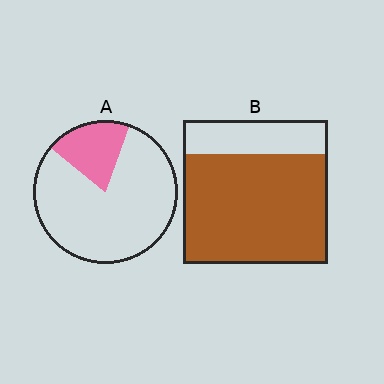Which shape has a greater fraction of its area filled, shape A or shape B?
Shape B.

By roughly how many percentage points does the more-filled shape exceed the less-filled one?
By roughly 55 percentage points (B over A).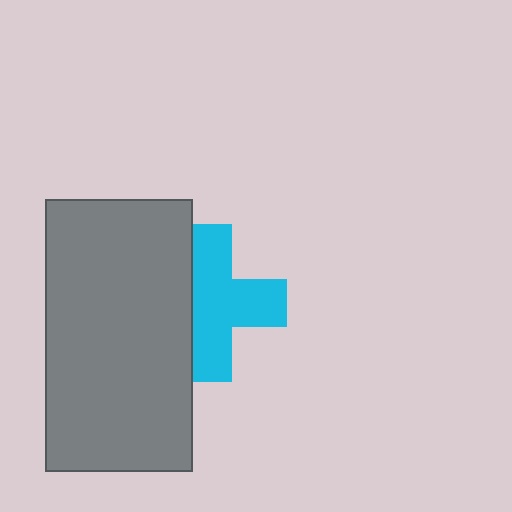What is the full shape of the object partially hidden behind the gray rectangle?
The partially hidden object is a cyan cross.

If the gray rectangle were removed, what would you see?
You would see the complete cyan cross.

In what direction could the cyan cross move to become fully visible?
The cyan cross could move right. That would shift it out from behind the gray rectangle entirely.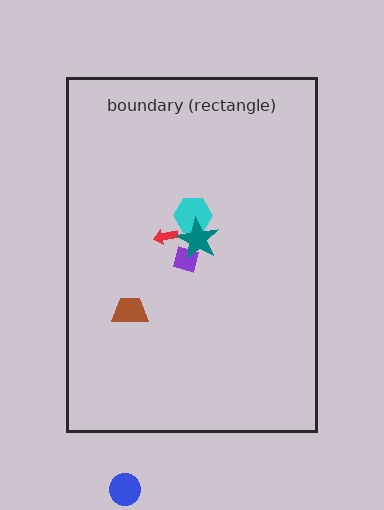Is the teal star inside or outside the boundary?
Inside.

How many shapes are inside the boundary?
5 inside, 1 outside.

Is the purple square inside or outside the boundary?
Inside.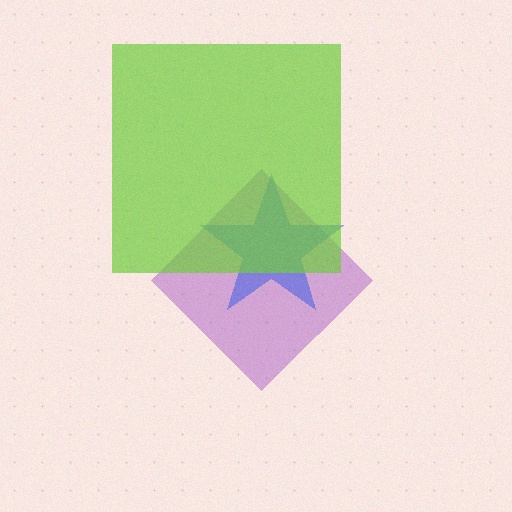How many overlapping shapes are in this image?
There are 3 overlapping shapes in the image.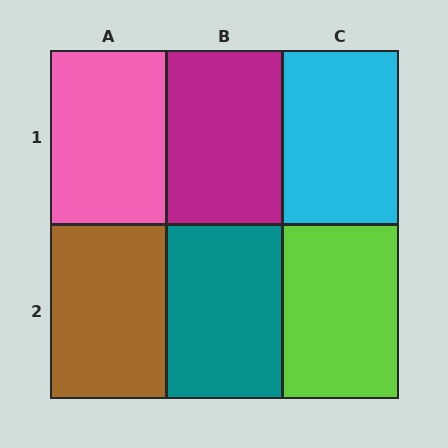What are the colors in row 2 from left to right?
Brown, teal, lime.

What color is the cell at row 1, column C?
Cyan.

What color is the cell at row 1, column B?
Magenta.